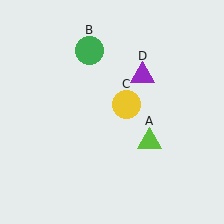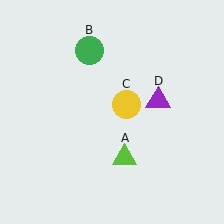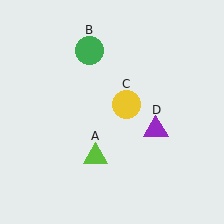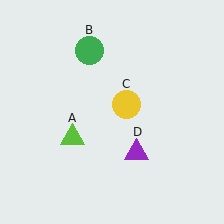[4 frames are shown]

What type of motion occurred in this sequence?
The lime triangle (object A), purple triangle (object D) rotated clockwise around the center of the scene.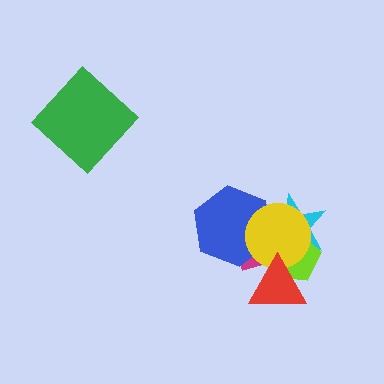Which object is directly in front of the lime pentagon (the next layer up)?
The yellow circle is directly in front of the lime pentagon.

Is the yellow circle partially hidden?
Yes, it is partially covered by another shape.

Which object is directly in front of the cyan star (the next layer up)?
The blue hexagon is directly in front of the cyan star.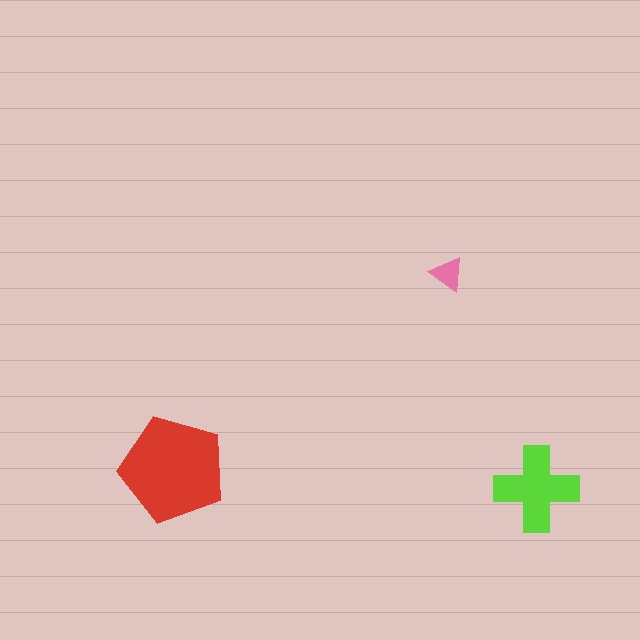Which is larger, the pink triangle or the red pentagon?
The red pentagon.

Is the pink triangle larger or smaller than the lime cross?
Smaller.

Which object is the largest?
The red pentagon.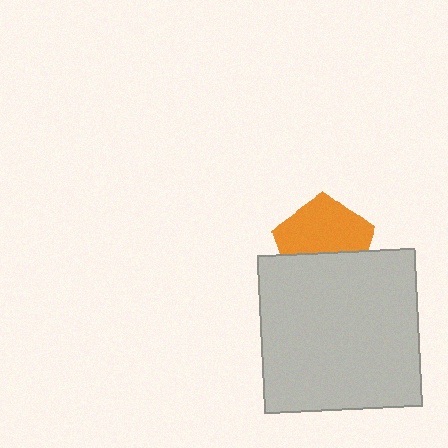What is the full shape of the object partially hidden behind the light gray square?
The partially hidden object is an orange pentagon.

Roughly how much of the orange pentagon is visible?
About half of it is visible (roughly 59%).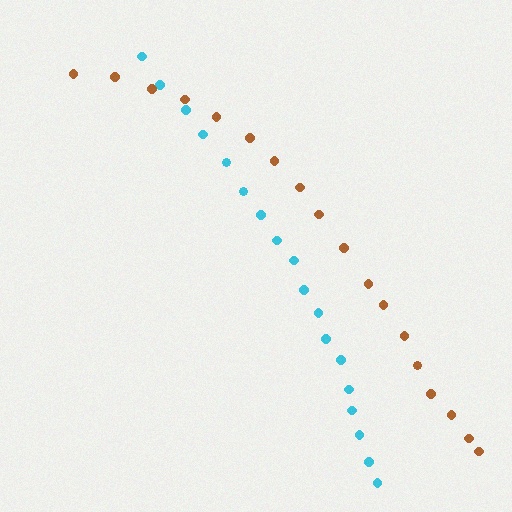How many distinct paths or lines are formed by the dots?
There are 2 distinct paths.